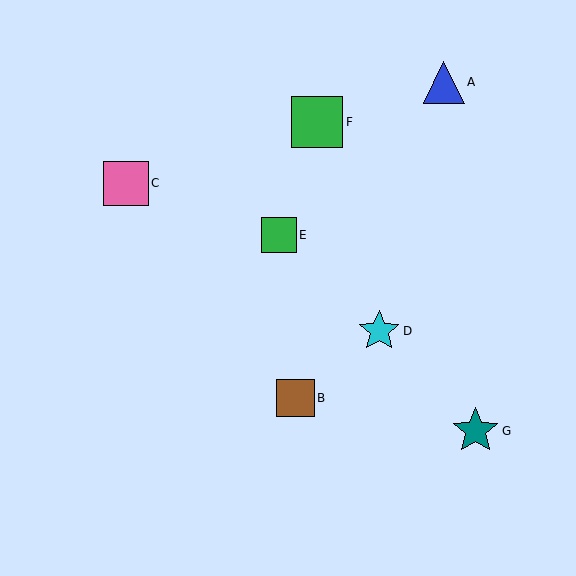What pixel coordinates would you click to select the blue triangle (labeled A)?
Click at (444, 82) to select the blue triangle A.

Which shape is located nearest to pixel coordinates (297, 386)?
The brown square (labeled B) at (296, 398) is nearest to that location.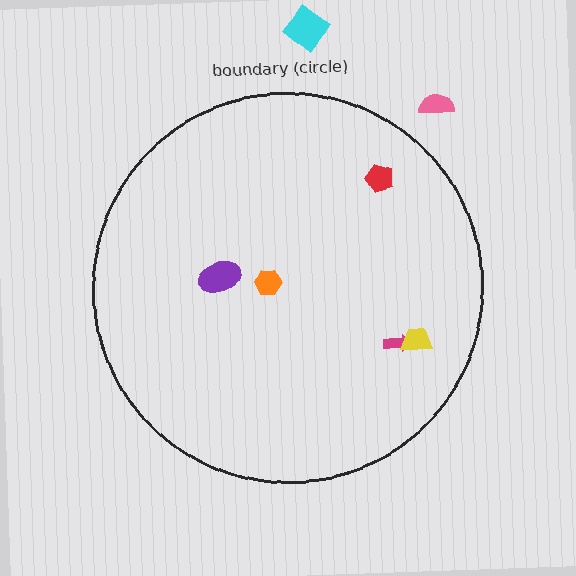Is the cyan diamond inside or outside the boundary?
Outside.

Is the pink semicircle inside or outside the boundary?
Outside.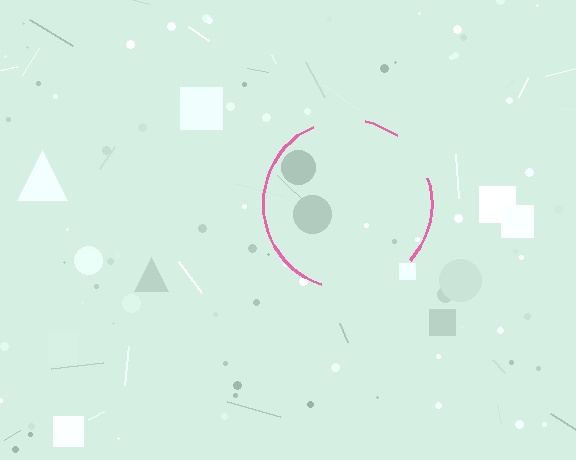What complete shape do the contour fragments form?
The contour fragments form a circle.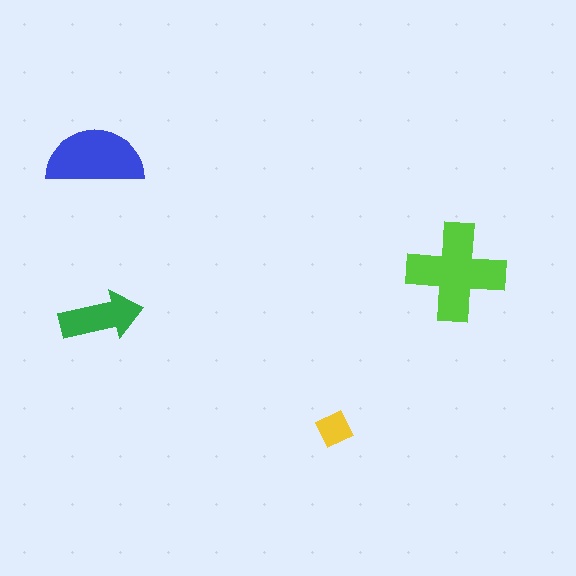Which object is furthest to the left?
The blue semicircle is leftmost.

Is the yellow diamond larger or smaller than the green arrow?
Smaller.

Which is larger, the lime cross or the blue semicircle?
The lime cross.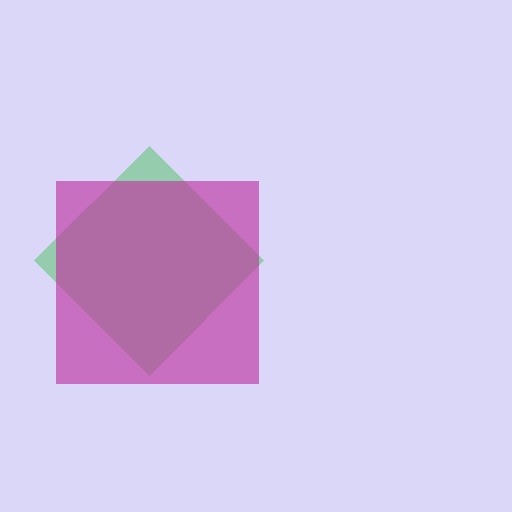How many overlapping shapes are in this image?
There are 2 overlapping shapes in the image.